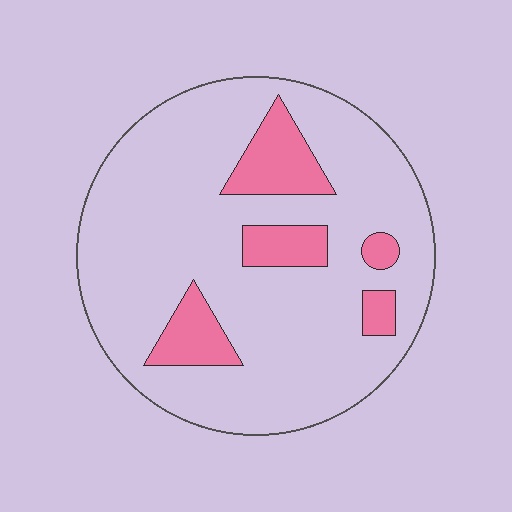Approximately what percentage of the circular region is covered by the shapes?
Approximately 15%.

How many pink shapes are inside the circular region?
5.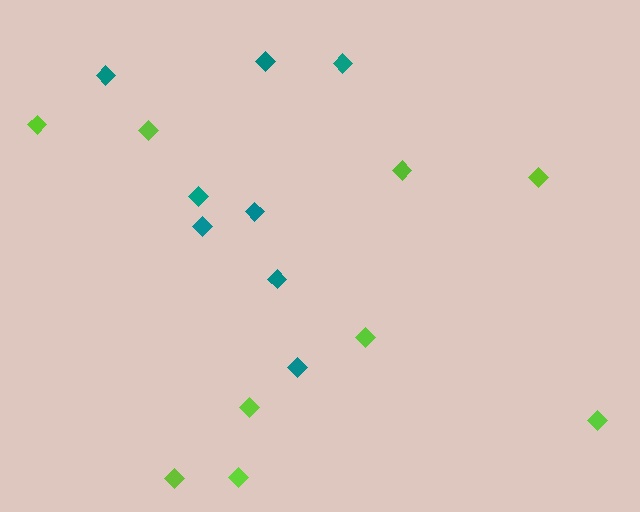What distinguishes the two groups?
There are 2 groups: one group of lime diamonds (9) and one group of teal diamonds (8).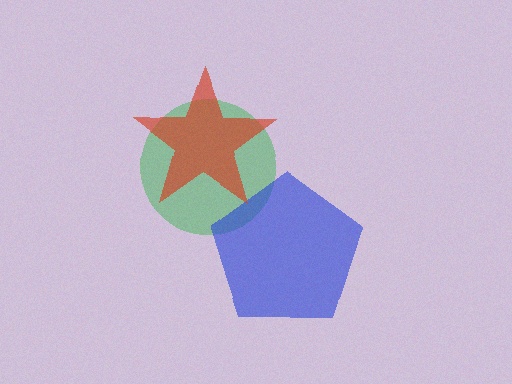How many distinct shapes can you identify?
There are 3 distinct shapes: a green circle, a blue pentagon, a red star.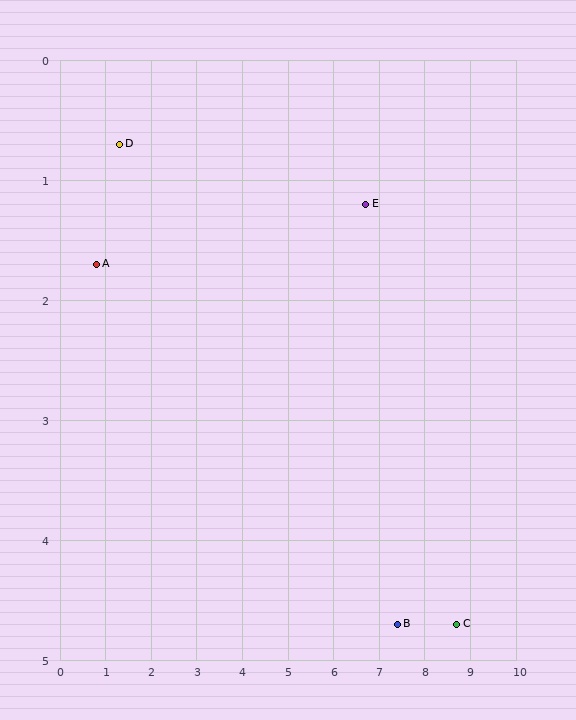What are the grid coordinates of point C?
Point C is at approximately (8.7, 4.7).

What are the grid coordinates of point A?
Point A is at approximately (0.8, 1.7).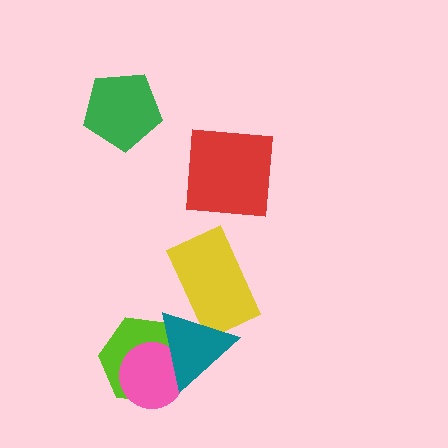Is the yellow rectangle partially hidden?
Yes, it is partially covered by another shape.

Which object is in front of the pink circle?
The teal triangle is in front of the pink circle.